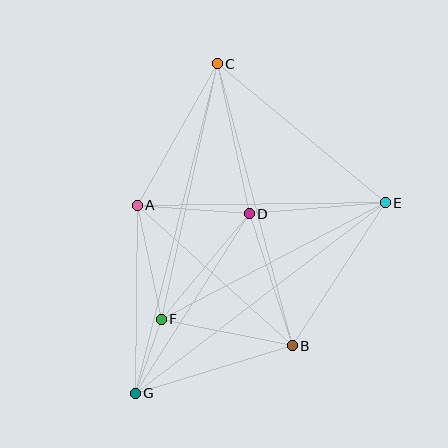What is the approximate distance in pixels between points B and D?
The distance between B and D is approximately 139 pixels.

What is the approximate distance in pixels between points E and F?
The distance between E and F is approximately 252 pixels.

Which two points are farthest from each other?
Points C and G are farthest from each other.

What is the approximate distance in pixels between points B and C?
The distance between B and C is approximately 292 pixels.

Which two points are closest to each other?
Points F and G are closest to each other.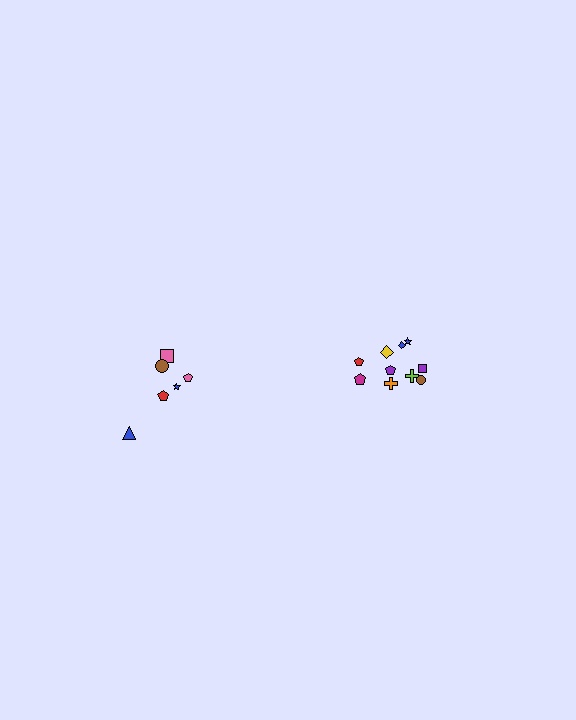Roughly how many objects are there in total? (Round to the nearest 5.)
Roughly 15 objects in total.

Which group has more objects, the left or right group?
The right group.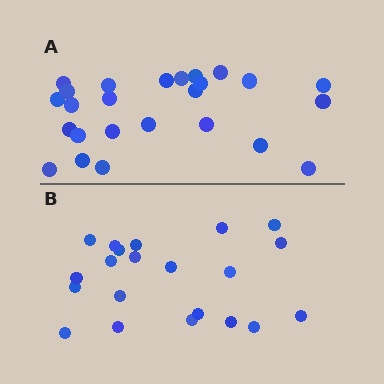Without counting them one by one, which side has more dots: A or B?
Region A (the top region) has more dots.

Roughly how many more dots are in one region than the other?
Region A has about 4 more dots than region B.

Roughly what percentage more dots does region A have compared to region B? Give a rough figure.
About 20% more.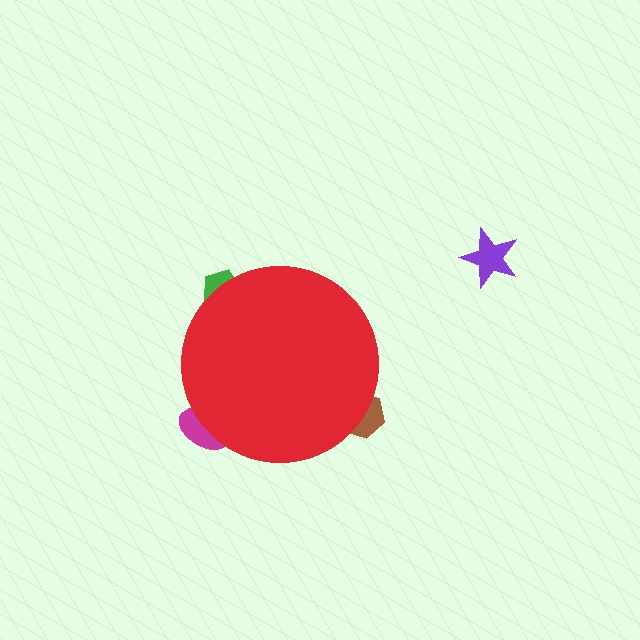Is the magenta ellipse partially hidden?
Yes, the magenta ellipse is partially hidden behind the red circle.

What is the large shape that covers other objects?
A red circle.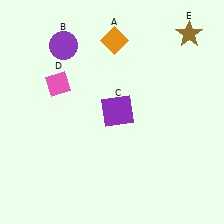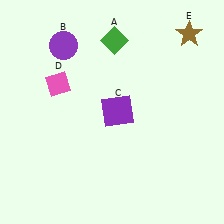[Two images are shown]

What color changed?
The diamond (A) changed from orange in Image 1 to green in Image 2.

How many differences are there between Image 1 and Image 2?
There is 1 difference between the two images.